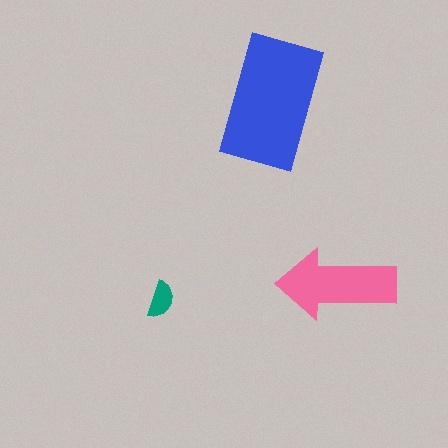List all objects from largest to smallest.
The blue rectangle, the pink arrow, the teal semicircle.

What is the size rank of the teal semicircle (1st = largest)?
3rd.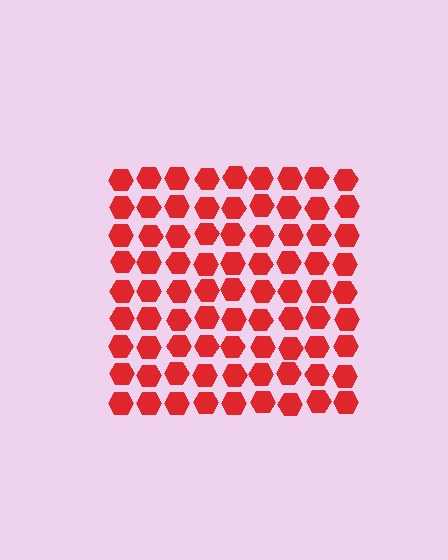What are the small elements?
The small elements are hexagons.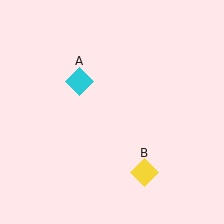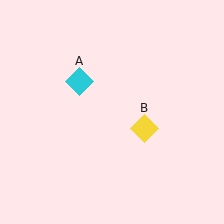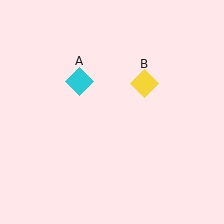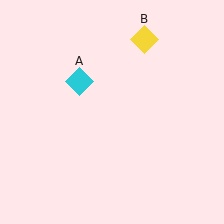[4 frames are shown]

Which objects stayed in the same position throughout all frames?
Cyan diamond (object A) remained stationary.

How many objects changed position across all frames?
1 object changed position: yellow diamond (object B).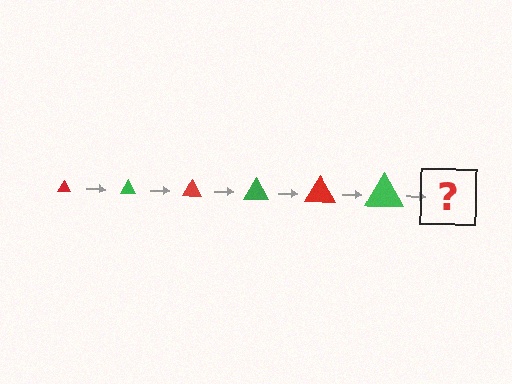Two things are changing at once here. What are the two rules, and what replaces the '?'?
The two rules are that the triangle grows larger each step and the color cycles through red and green. The '?' should be a red triangle, larger than the previous one.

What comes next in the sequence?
The next element should be a red triangle, larger than the previous one.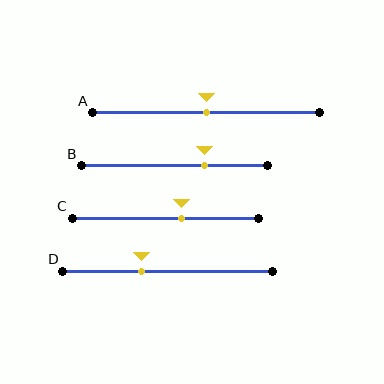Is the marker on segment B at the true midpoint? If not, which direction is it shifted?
No, the marker on segment B is shifted to the right by about 16% of the segment length.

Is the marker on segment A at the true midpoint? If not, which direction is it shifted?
Yes, the marker on segment A is at the true midpoint.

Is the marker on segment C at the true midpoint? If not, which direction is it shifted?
No, the marker on segment C is shifted to the right by about 8% of the segment length.